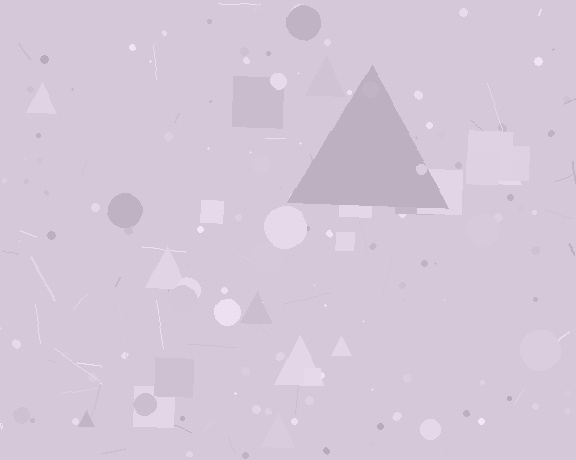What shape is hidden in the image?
A triangle is hidden in the image.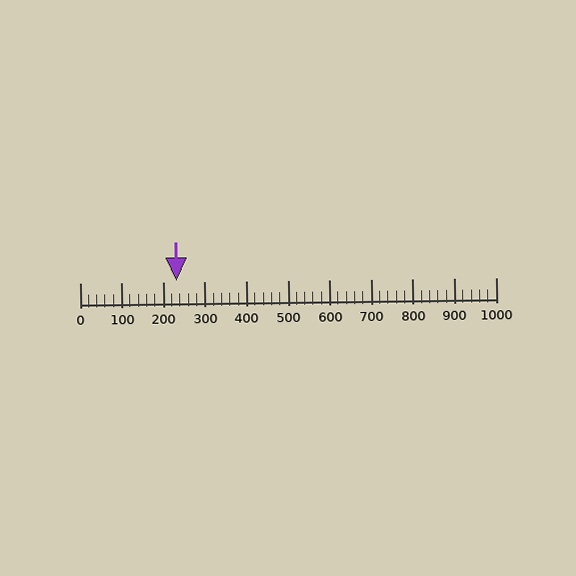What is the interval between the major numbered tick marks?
The major tick marks are spaced 100 units apart.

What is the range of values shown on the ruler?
The ruler shows values from 0 to 1000.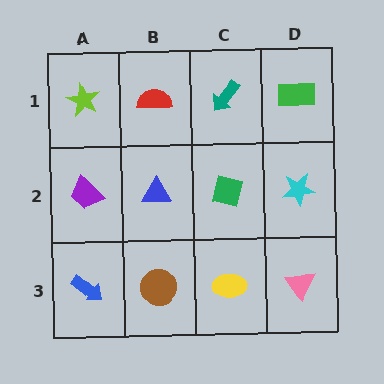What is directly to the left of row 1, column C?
A red semicircle.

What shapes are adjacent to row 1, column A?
A purple trapezoid (row 2, column A), a red semicircle (row 1, column B).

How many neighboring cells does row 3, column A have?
2.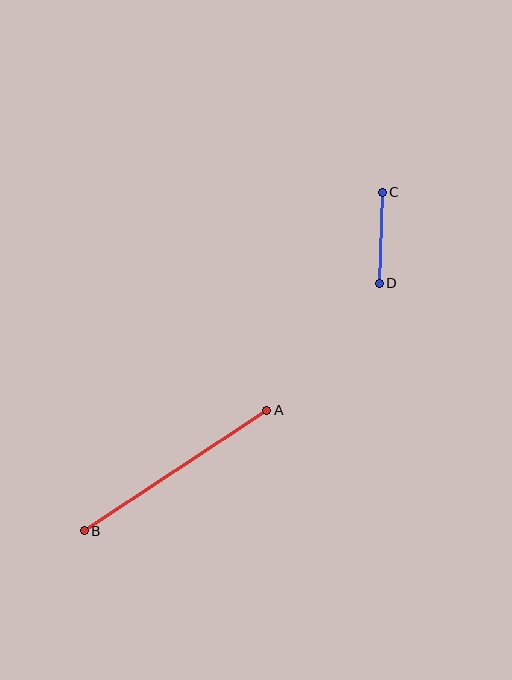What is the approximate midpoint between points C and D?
The midpoint is at approximately (381, 238) pixels.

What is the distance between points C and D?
The distance is approximately 91 pixels.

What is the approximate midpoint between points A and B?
The midpoint is at approximately (175, 471) pixels.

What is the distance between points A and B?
The distance is approximately 219 pixels.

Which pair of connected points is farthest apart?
Points A and B are farthest apart.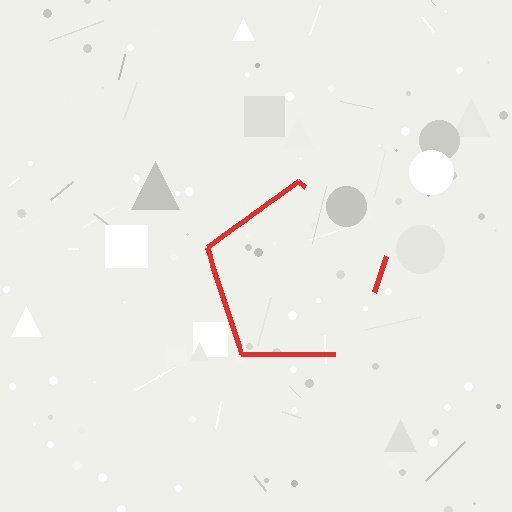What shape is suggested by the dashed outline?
The dashed outline suggests a pentagon.